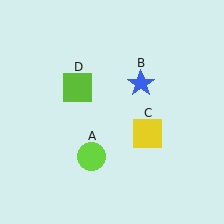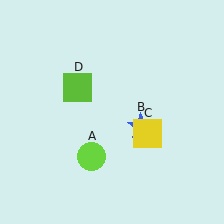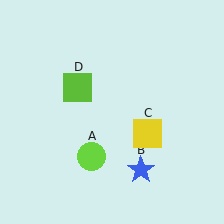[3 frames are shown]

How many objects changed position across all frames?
1 object changed position: blue star (object B).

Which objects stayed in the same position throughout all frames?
Lime circle (object A) and yellow square (object C) and lime square (object D) remained stationary.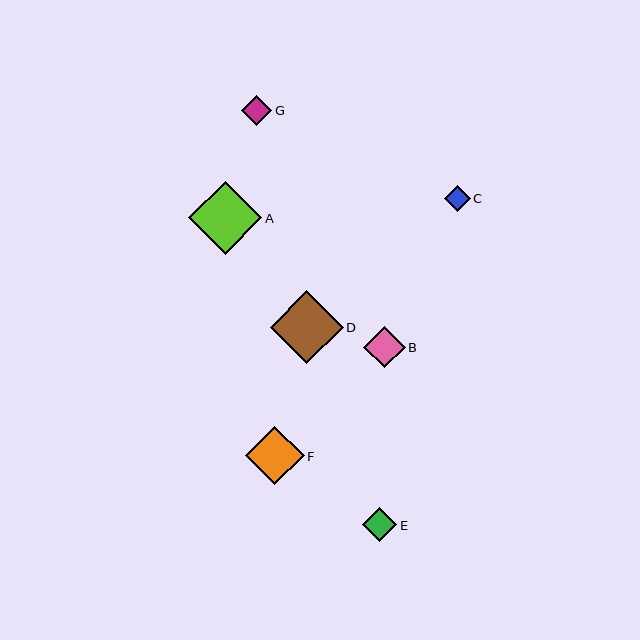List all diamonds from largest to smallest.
From largest to smallest: A, D, F, B, E, G, C.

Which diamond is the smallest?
Diamond C is the smallest with a size of approximately 26 pixels.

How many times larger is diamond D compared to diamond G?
Diamond D is approximately 2.4 times the size of diamond G.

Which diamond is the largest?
Diamond A is the largest with a size of approximately 73 pixels.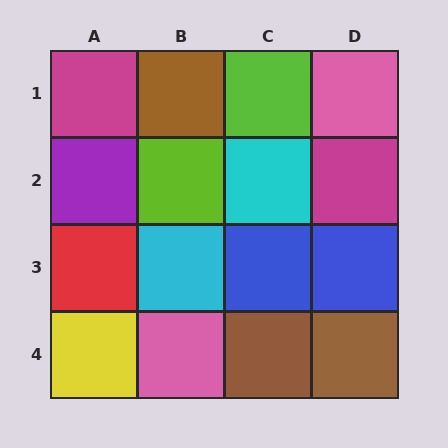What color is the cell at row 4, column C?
Brown.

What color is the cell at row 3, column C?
Blue.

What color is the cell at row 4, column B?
Pink.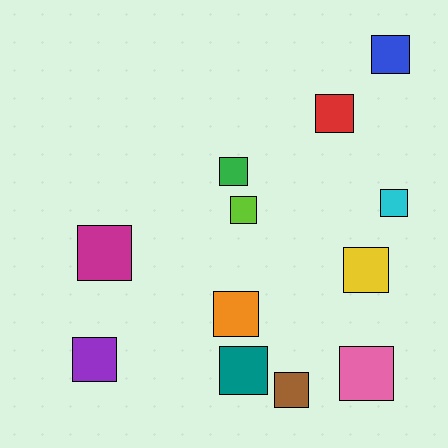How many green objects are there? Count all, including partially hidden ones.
There is 1 green object.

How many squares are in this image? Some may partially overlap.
There are 12 squares.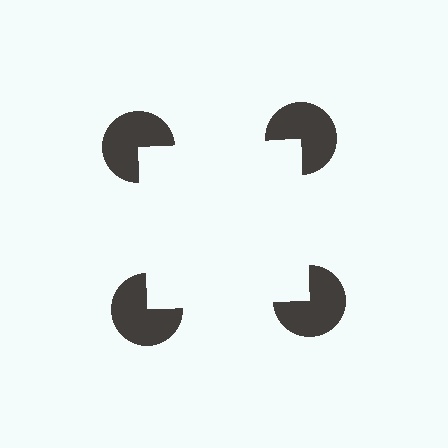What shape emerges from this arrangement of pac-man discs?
An illusory square — its edges are inferred from the aligned wedge cuts in the pac-man discs, not physically drawn.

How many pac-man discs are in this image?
There are 4 — one at each vertex of the illusory square.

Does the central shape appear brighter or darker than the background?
It typically appears slightly brighter than the background, even though no actual brightness change is drawn.